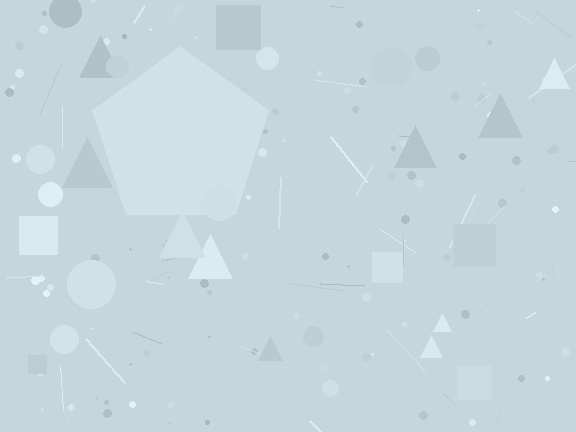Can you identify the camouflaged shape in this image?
The camouflaged shape is a pentagon.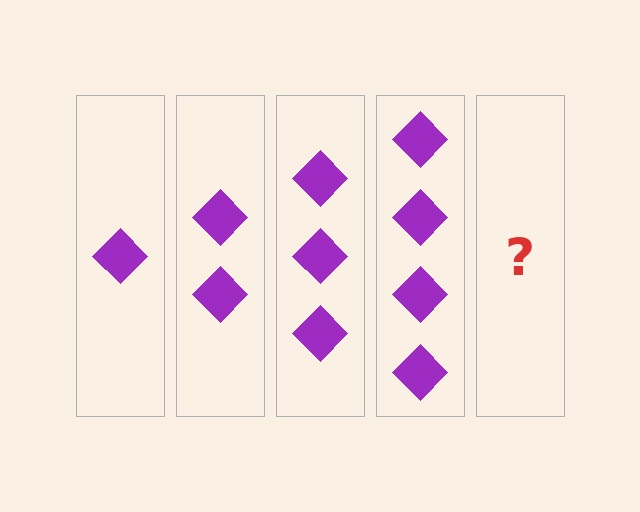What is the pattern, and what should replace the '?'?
The pattern is that each step adds one more diamond. The '?' should be 5 diamonds.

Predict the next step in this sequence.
The next step is 5 diamonds.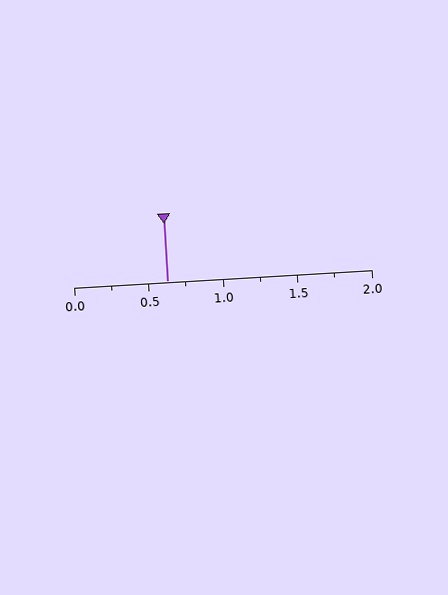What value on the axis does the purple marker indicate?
The marker indicates approximately 0.62.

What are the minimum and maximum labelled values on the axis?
The axis runs from 0.0 to 2.0.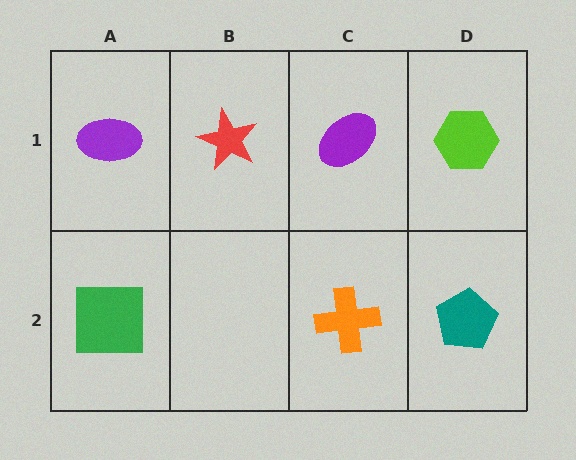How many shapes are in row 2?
3 shapes.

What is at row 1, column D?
A lime hexagon.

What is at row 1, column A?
A purple ellipse.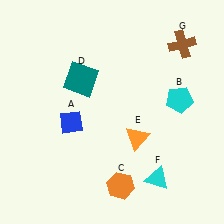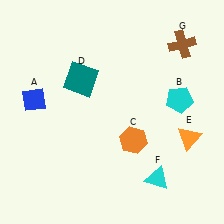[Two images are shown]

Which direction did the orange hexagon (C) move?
The orange hexagon (C) moved up.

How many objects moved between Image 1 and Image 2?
3 objects moved between the two images.